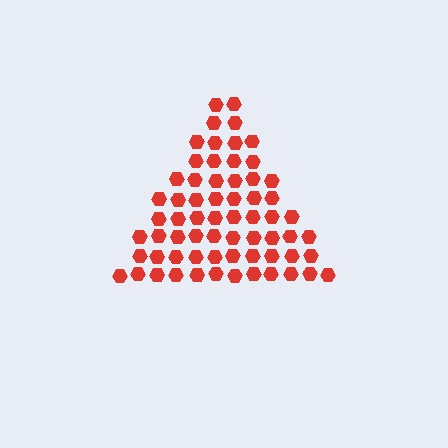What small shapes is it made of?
It is made of small hexagons.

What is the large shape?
The large shape is a triangle.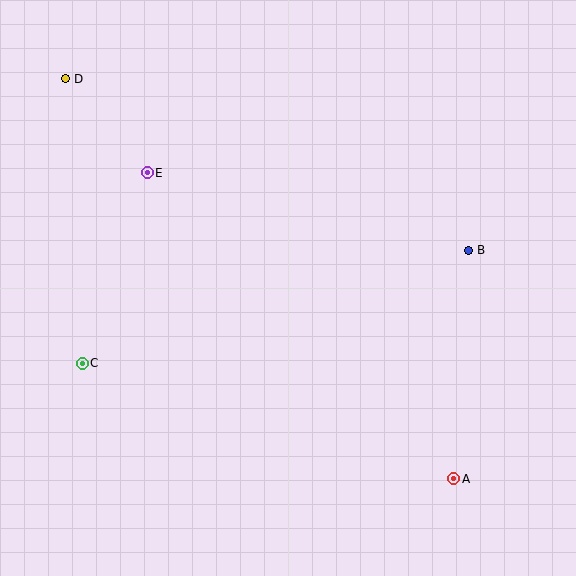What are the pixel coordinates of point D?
Point D is at (66, 79).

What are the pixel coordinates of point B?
Point B is at (469, 250).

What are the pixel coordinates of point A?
Point A is at (454, 479).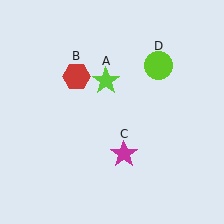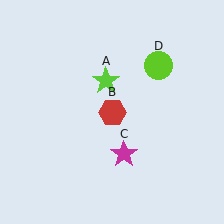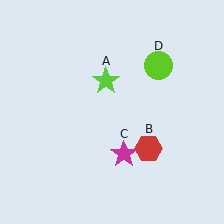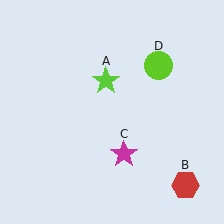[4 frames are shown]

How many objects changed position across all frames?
1 object changed position: red hexagon (object B).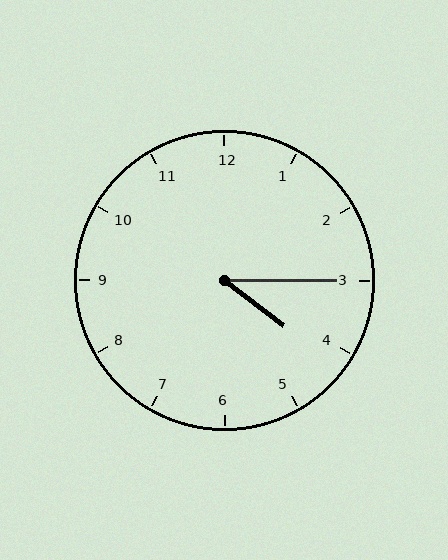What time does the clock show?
4:15.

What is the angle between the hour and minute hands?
Approximately 38 degrees.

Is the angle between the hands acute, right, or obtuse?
It is acute.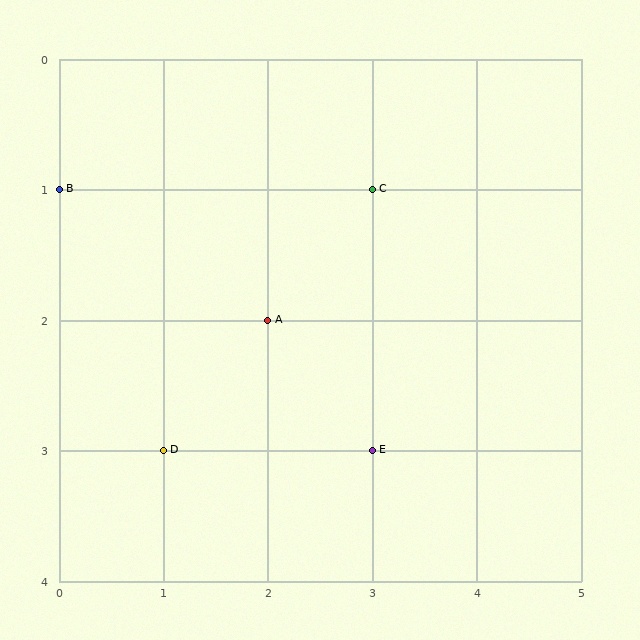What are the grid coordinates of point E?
Point E is at grid coordinates (3, 3).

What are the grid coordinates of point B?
Point B is at grid coordinates (0, 1).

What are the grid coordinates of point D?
Point D is at grid coordinates (1, 3).